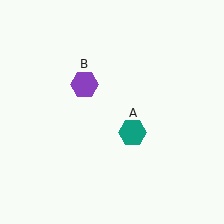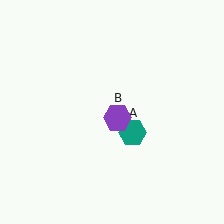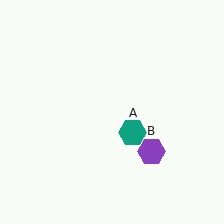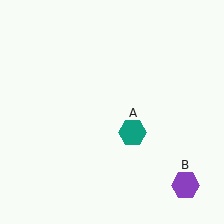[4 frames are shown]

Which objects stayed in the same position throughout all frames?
Teal hexagon (object A) remained stationary.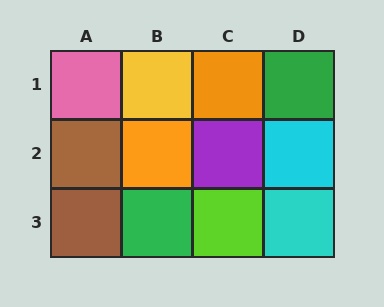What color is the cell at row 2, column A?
Brown.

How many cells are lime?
1 cell is lime.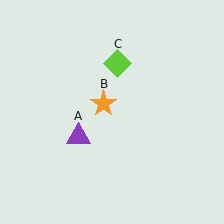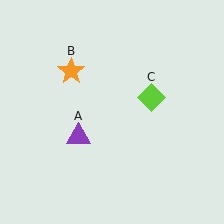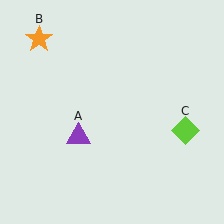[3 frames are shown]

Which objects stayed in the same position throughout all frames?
Purple triangle (object A) remained stationary.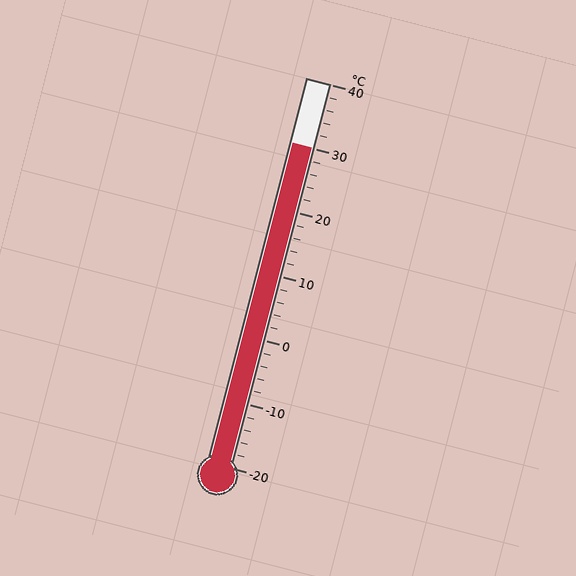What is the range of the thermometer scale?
The thermometer scale ranges from -20°C to 40°C.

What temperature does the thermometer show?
The thermometer shows approximately 30°C.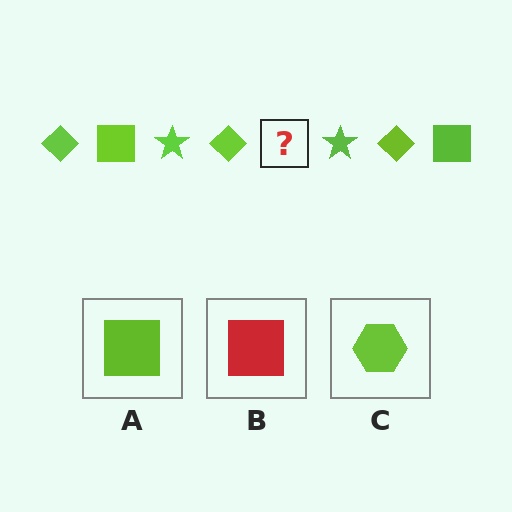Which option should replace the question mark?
Option A.